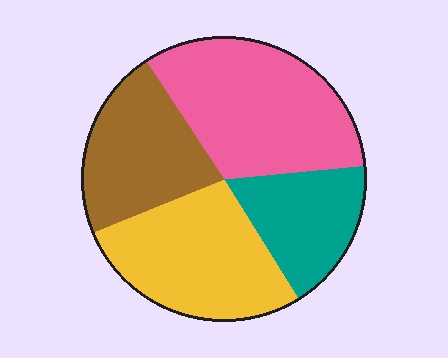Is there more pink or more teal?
Pink.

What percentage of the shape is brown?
Brown takes up between a sixth and a third of the shape.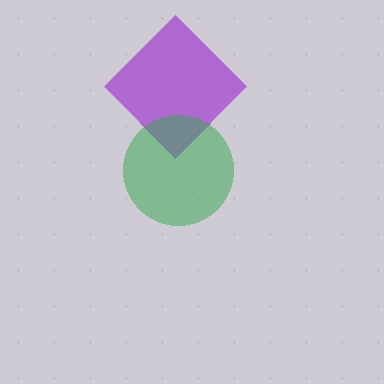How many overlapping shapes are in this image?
There are 2 overlapping shapes in the image.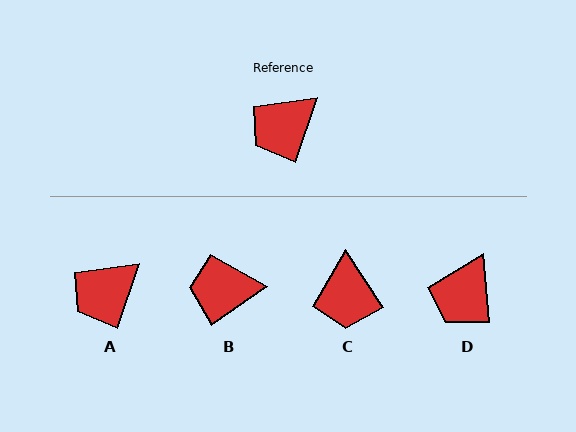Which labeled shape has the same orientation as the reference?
A.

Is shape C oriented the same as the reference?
No, it is off by about 52 degrees.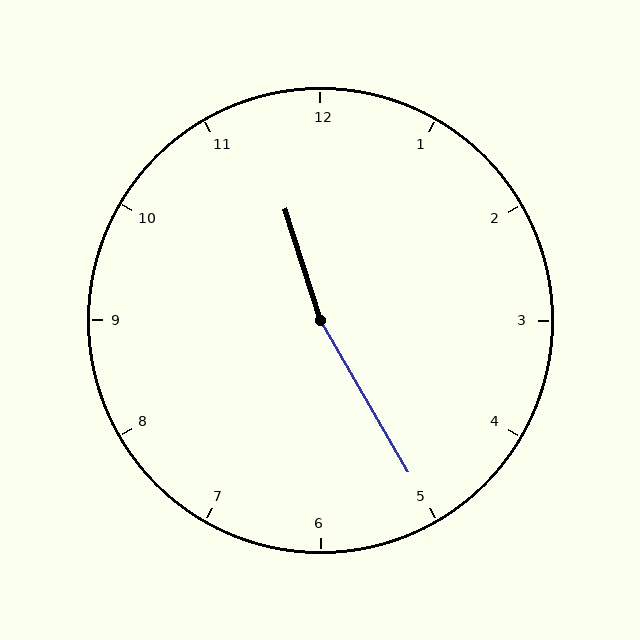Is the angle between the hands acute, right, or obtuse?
It is obtuse.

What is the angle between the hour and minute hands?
Approximately 168 degrees.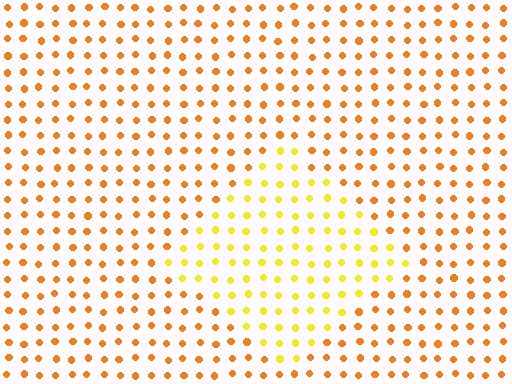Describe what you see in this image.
The image is filled with small orange elements in a uniform arrangement. A diamond-shaped region is visible where the elements are tinted to a slightly different hue, forming a subtle color boundary.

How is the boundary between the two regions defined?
The boundary is defined purely by a slight shift in hue (about 31 degrees). Spacing, size, and orientation are identical on both sides.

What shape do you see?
I see a diamond.